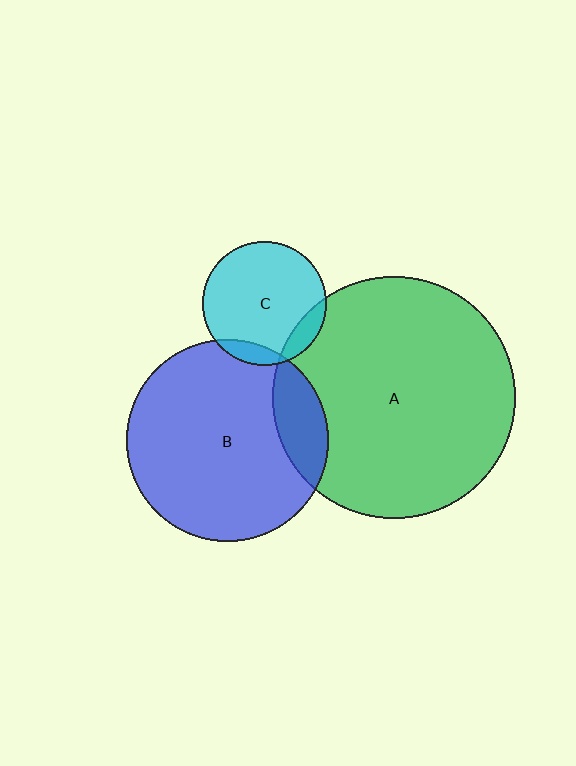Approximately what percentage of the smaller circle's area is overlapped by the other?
Approximately 10%.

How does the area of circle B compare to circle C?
Approximately 2.7 times.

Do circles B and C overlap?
Yes.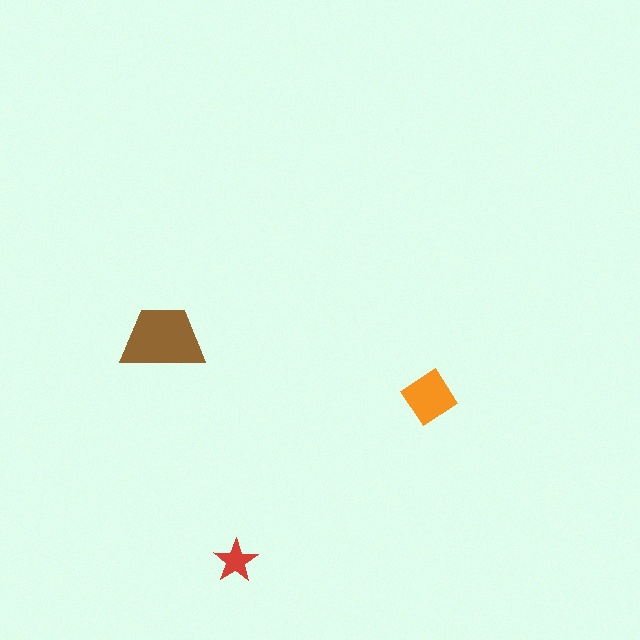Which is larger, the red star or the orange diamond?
The orange diamond.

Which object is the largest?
The brown trapezoid.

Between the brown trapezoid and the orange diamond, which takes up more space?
The brown trapezoid.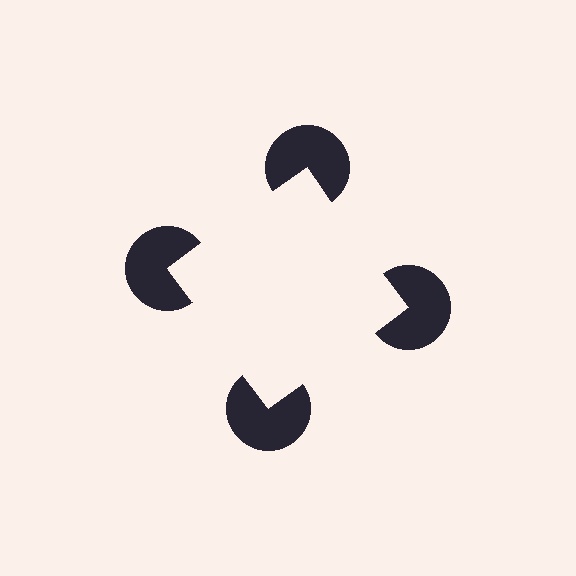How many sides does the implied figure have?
4 sides.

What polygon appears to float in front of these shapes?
An illusory square — its edges are inferred from the aligned wedge cuts in the pac-man discs, not physically drawn.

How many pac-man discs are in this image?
There are 4 — one at each vertex of the illusory square.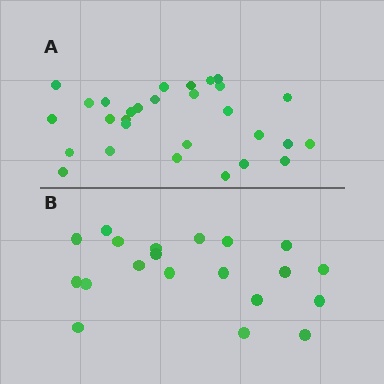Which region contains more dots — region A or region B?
Region A (the top region) has more dots.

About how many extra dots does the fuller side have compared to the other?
Region A has roughly 8 or so more dots than region B.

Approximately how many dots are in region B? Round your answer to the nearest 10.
About 20 dots.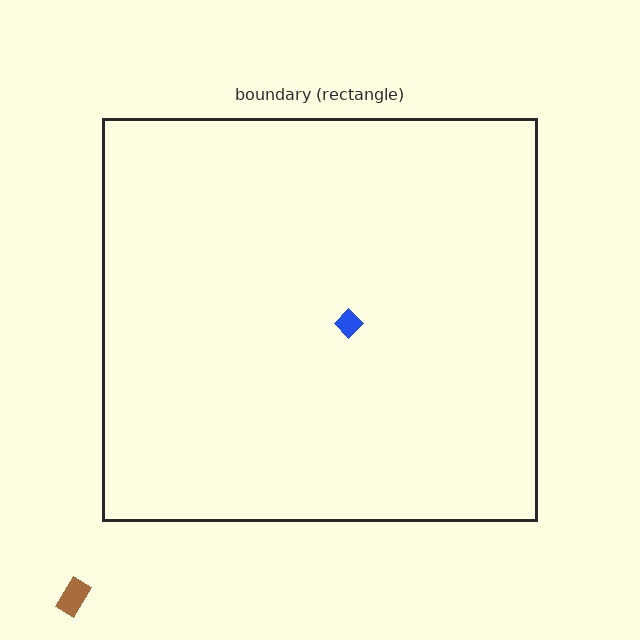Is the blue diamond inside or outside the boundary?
Inside.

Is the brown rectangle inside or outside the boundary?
Outside.